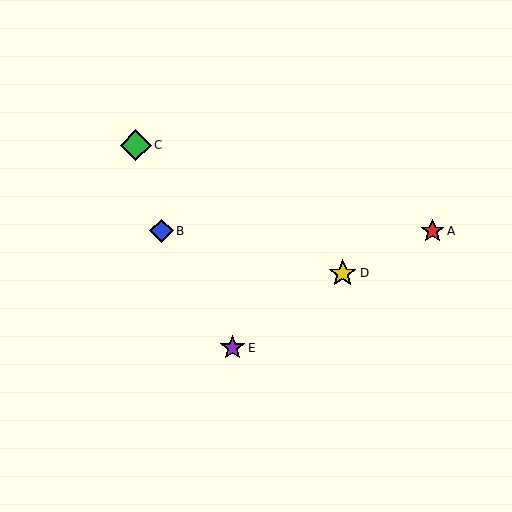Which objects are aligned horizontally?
Objects A, B are aligned horizontally.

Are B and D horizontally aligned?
No, B is at y≈231 and D is at y≈273.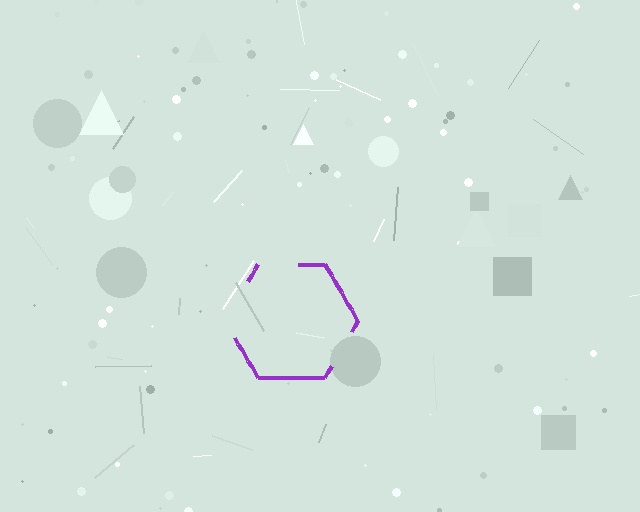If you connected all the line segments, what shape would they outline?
They would outline a hexagon.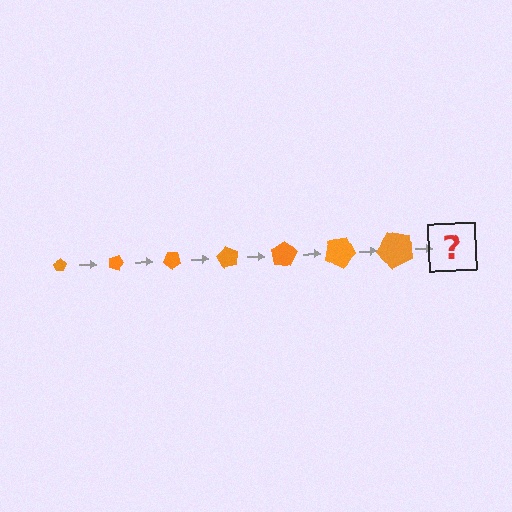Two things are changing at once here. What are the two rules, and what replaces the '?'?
The two rules are that the pentagon grows larger each step and it rotates 20 degrees each step. The '?' should be a pentagon, larger than the previous one and rotated 140 degrees from the start.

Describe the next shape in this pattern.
It should be a pentagon, larger than the previous one and rotated 140 degrees from the start.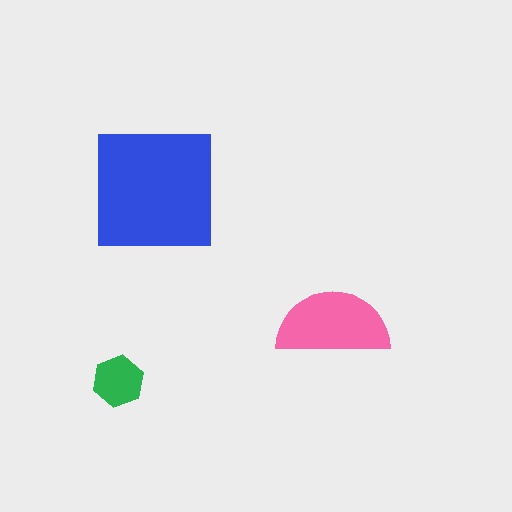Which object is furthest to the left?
The green hexagon is leftmost.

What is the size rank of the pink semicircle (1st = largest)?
2nd.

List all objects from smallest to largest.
The green hexagon, the pink semicircle, the blue square.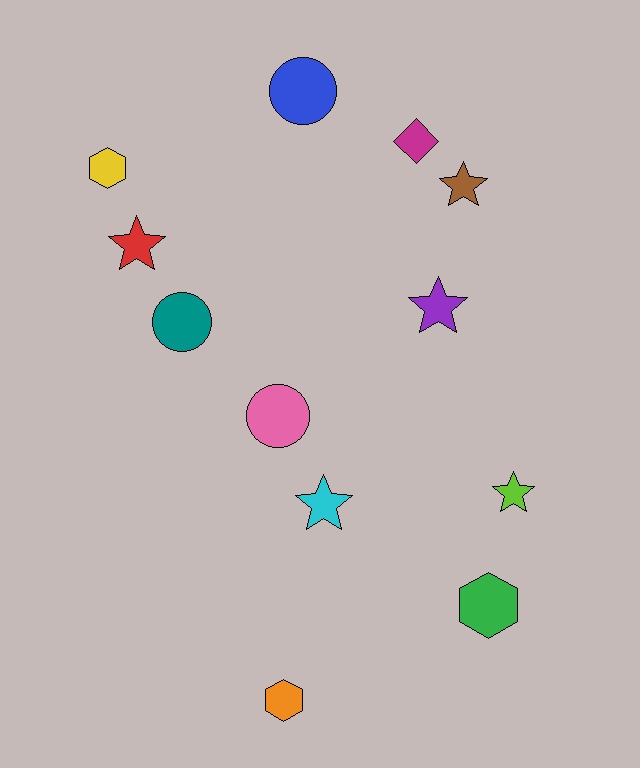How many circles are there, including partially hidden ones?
There are 3 circles.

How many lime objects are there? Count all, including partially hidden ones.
There is 1 lime object.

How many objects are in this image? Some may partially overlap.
There are 12 objects.